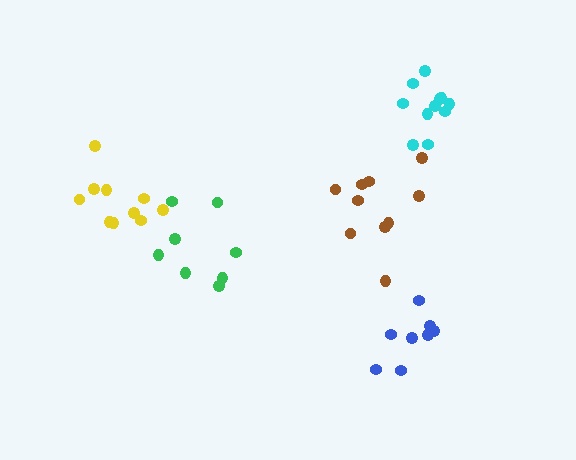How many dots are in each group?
Group 1: 11 dots, Group 2: 10 dots, Group 3: 10 dots, Group 4: 8 dots, Group 5: 8 dots (47 total).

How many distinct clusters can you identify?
There are 5 distinct clusters.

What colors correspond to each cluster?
The clusters are colored: cyan, brown, yellow, green, blue.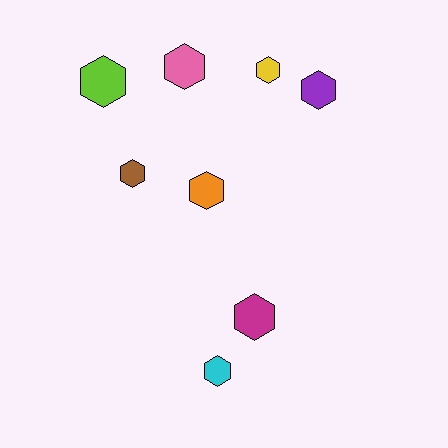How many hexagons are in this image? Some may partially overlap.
There are 8 hexagons.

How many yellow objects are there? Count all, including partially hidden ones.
There is 1 yellow object.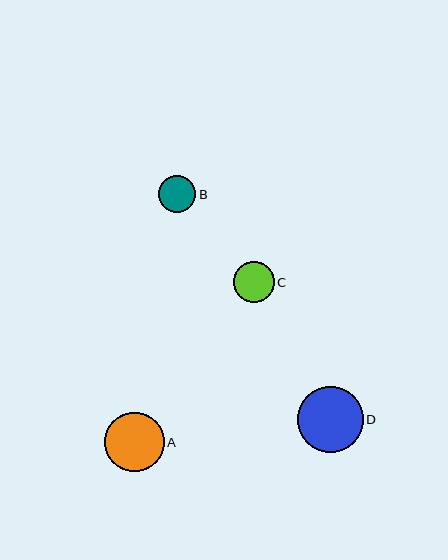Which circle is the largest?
Circle D is the largest with a size of approximately 66 pixels.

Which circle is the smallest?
Circle B is the smallest with a size of approximately 37 pixels.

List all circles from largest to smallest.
From largest to smallest: D, A, C, B.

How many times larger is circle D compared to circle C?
Circle D is approximately 1.6 times the size of circle C.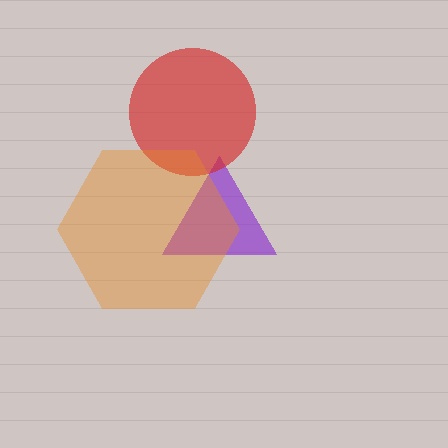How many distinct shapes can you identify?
There are 3 distinct shapes: a purple triangle, a red circle, an orange hexagon.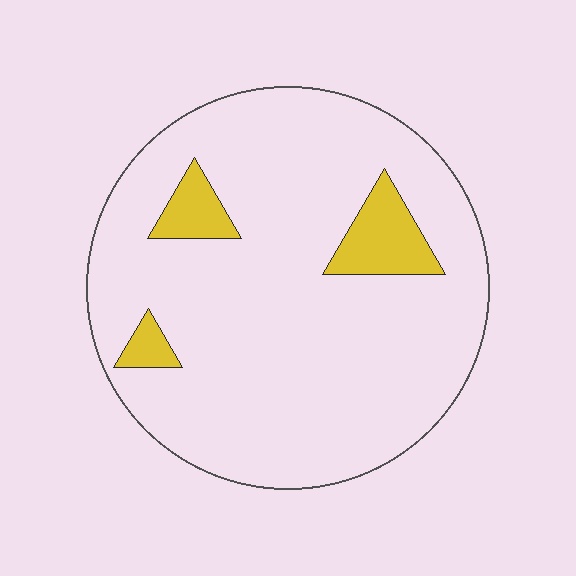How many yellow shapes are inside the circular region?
3.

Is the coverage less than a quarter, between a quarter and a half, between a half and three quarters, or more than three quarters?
Less than a quarter.